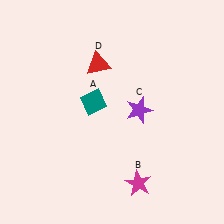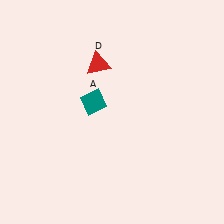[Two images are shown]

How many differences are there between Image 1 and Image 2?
There are 2 differences between the two images.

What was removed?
The purple star (C), the magenta star (B) were removed in Image 2.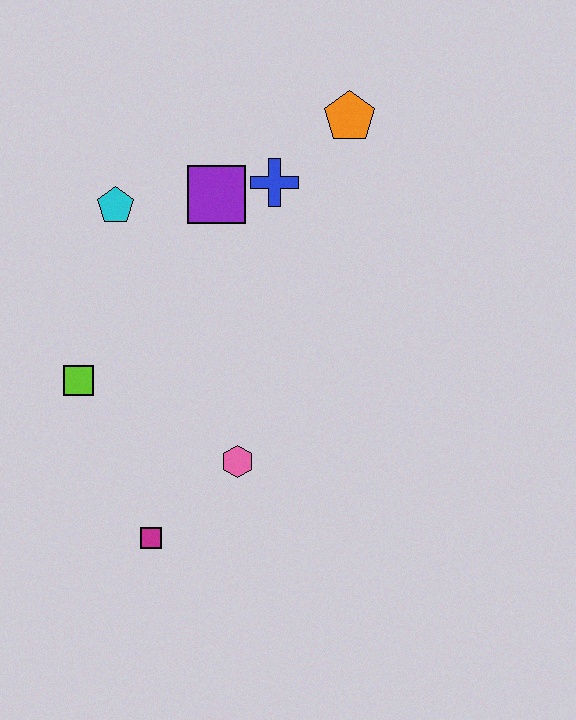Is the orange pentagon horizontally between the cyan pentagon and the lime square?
No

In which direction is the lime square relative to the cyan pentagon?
The lime square is below the cyan pentagon.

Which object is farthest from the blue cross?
The magenta square is farthest from the blue cross.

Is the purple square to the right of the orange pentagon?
No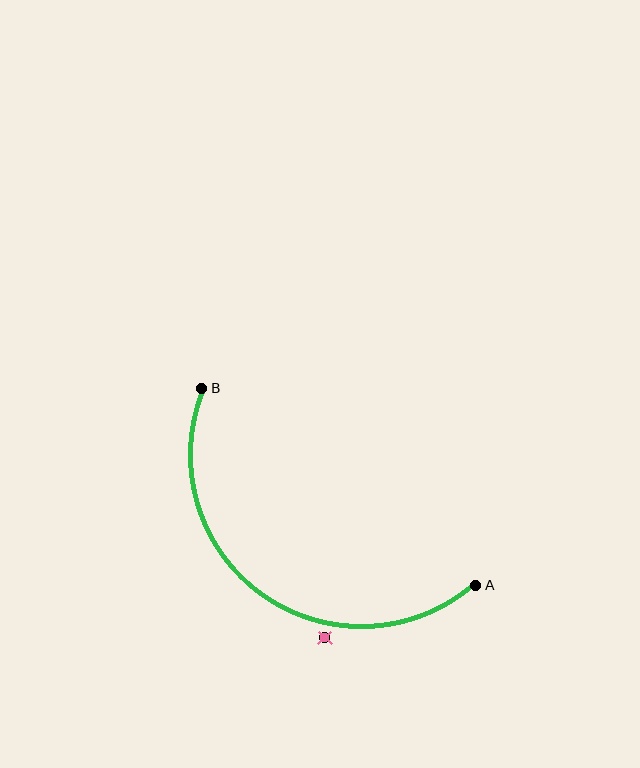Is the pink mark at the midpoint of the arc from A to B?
No — the pink mark does not lie on the arc at all. It sits slightly outside the curve.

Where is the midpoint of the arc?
The arc midpoint is the point on the curve farthest from the straight line joining A and B. It sits below and to the left of that line.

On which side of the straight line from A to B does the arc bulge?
The arc bulges below and to the left of the straight line connecting A and B.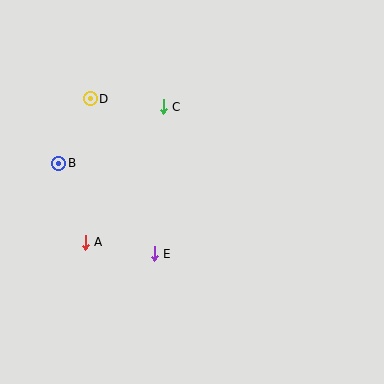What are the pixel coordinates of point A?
Point A is at (85, 243).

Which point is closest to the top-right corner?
Point C is closest to the top-right corner.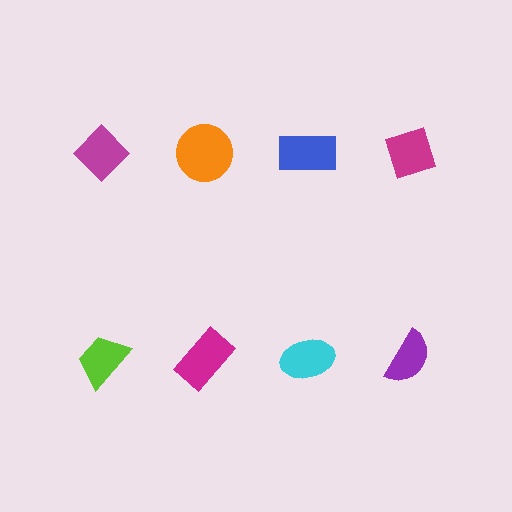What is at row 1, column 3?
A blue rectangle.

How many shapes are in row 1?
4 shapes.